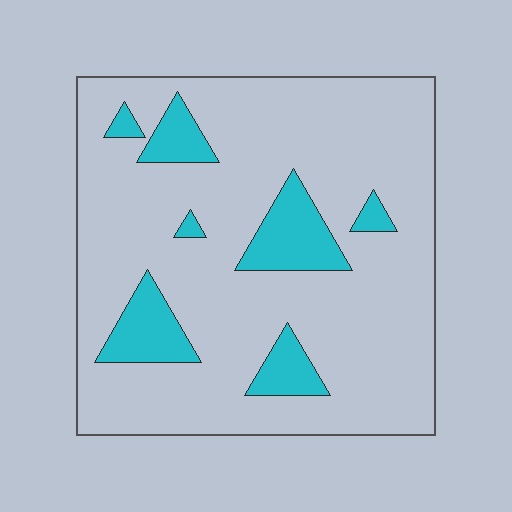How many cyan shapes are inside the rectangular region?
7.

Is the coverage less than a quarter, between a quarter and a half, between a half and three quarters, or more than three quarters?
Less than a quarter.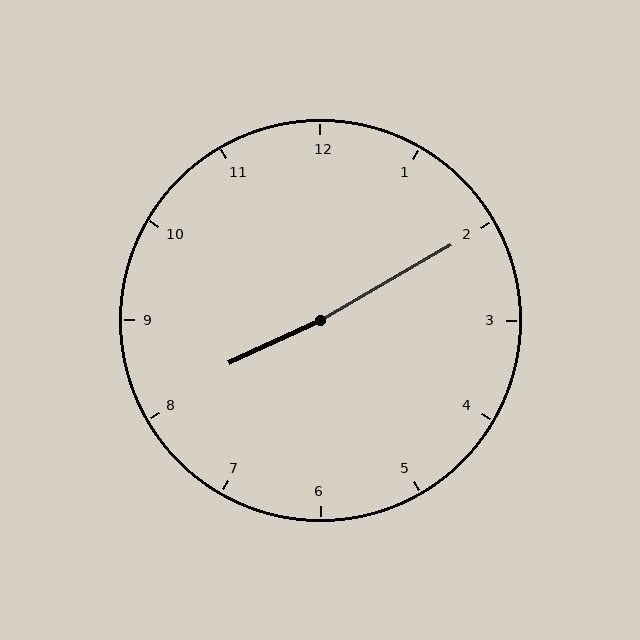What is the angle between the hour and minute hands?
Approximately 175 degrees.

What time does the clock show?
8:10.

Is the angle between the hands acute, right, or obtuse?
It is obtuse.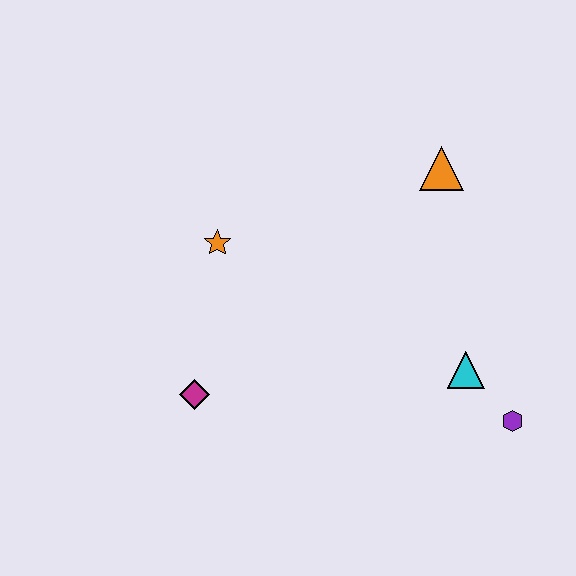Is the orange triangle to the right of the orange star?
Yes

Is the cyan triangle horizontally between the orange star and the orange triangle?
No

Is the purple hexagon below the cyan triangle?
Yes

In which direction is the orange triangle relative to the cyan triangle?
The orange triangle is above the cyan triangle.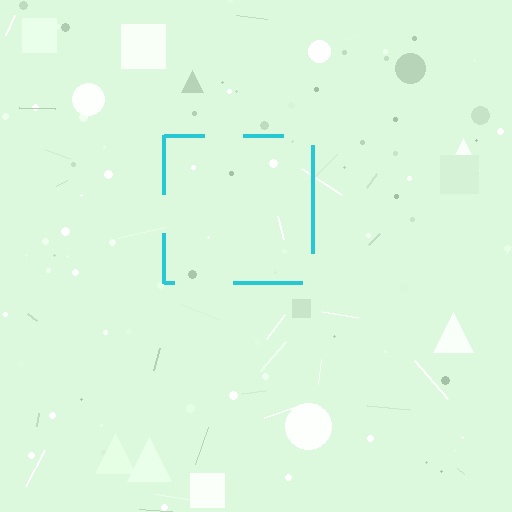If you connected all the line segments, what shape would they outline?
They would outline a square.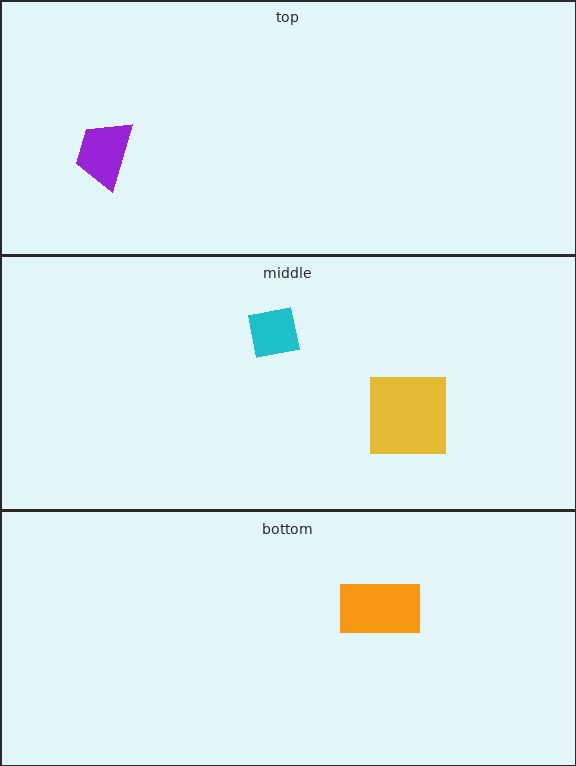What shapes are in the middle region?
The cyan square, the yellow square.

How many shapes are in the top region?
1.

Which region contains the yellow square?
The middle region.